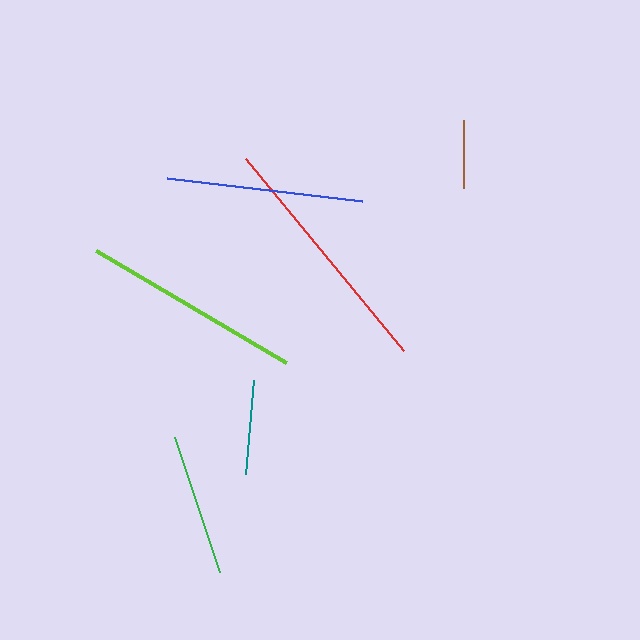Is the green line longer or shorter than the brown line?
The green line is longer than the brown line.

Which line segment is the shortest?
The brown line is the shortest at approximately 68 pixels.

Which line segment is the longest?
The red line is the longest at approximately 249 pixels.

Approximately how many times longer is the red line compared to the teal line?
The red line is approximately 2.6 times the length of the teal line.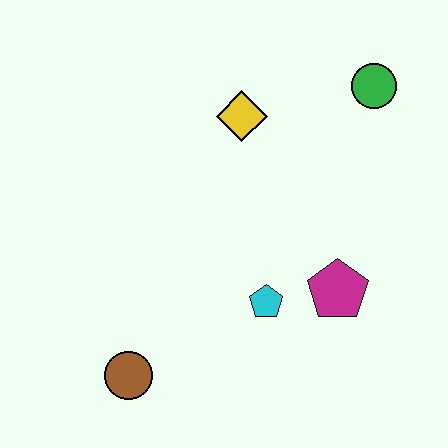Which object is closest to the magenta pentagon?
The cyan pentagon is closest to the magenta pentagon.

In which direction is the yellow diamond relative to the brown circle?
The yellow diamond is above the brown circle.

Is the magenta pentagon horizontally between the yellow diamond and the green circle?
Yes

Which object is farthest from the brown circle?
The green circle is farthest from the brown circle.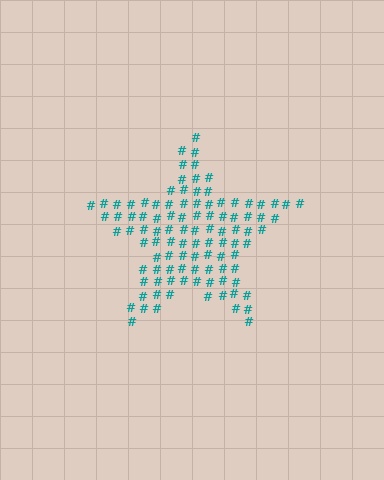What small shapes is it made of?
It is made of small hash symbols.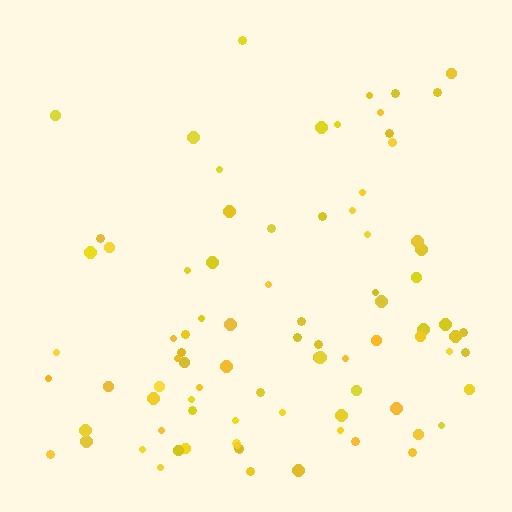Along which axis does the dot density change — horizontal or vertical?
Vertical.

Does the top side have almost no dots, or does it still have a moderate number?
Still a moderate number, just noticeably fewer than the bottom.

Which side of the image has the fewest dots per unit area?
The top.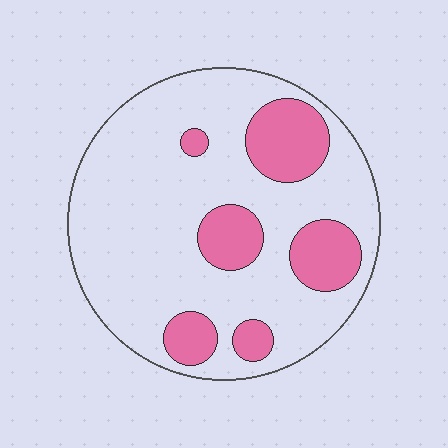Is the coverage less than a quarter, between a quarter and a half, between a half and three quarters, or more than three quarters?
Less than a quarter.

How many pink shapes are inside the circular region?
6.